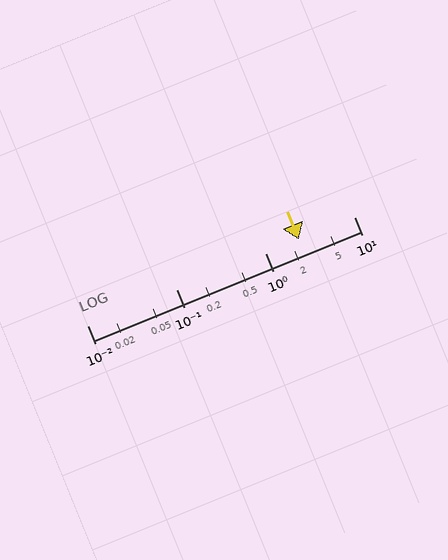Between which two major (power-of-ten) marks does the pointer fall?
The pointer is between 1 and 10.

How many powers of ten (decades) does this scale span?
The scale spans 3 decades, from 0.01 to 10.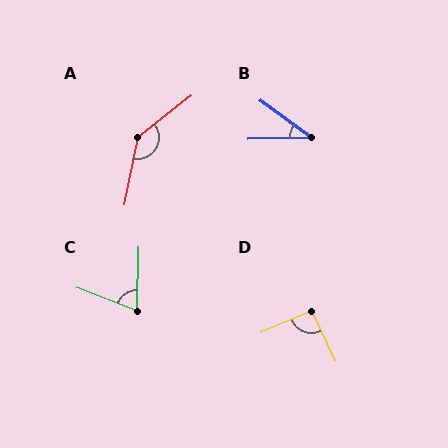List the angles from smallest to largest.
B (38°), C (70°), D (92°), A (139°).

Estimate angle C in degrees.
Approximately 70 degrees.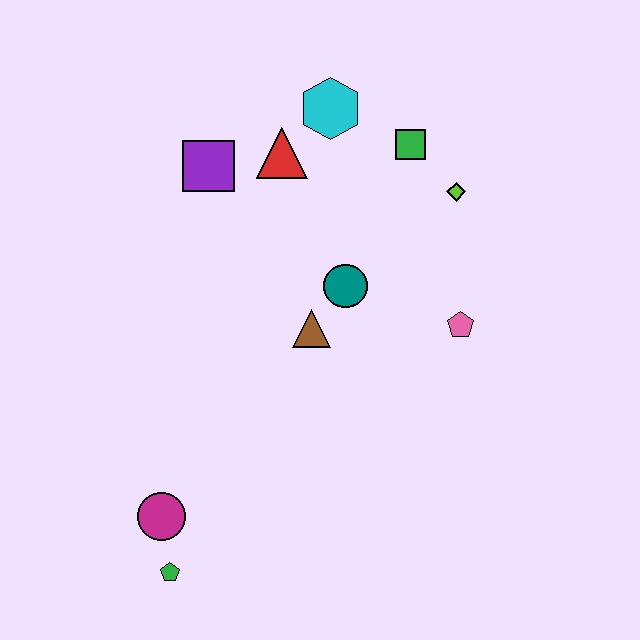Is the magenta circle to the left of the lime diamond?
Yes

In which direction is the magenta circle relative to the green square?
The magenta circle is below the green square.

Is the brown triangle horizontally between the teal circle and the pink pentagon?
No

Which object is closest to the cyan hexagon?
The red triangle is closest to the cyan hexagon.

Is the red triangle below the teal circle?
No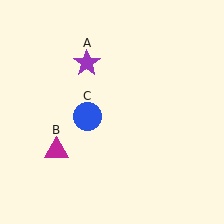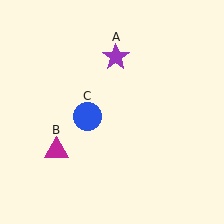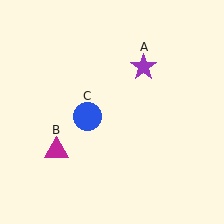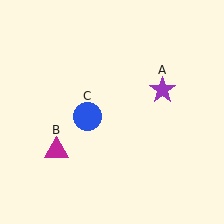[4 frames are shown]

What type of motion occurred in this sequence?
The purple star (object A) rotated clockwise around the center of the scene.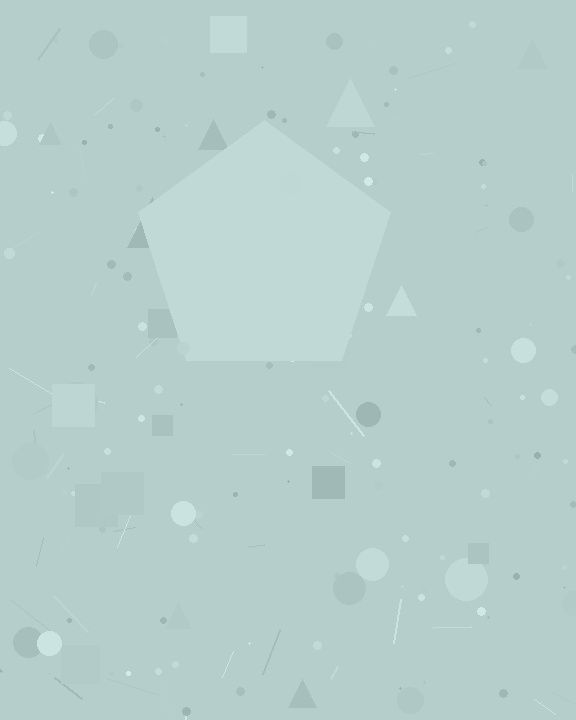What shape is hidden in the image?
A pentagon is hidden in the image.